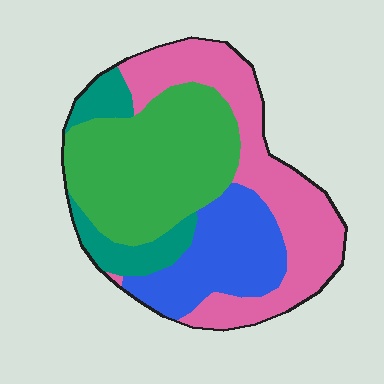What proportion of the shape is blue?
Blue covers about 20% of the shape.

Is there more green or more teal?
Green.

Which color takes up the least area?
Teal, at roughly 10%.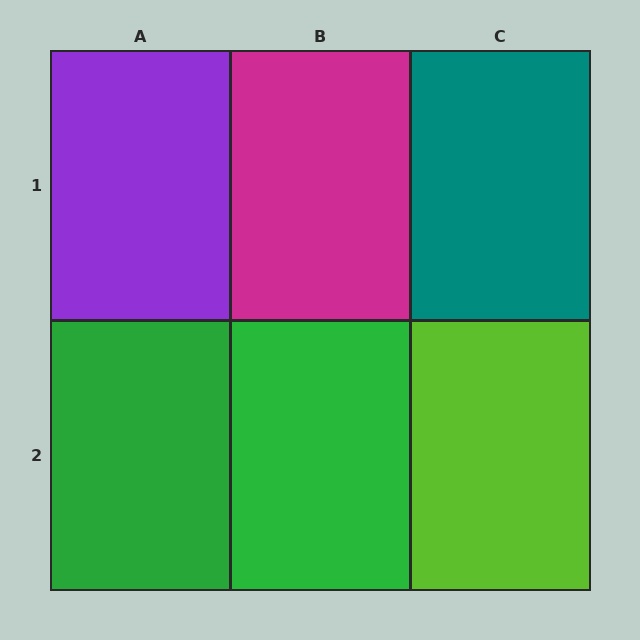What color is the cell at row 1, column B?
Magenta.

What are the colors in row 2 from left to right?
Green, green, lime.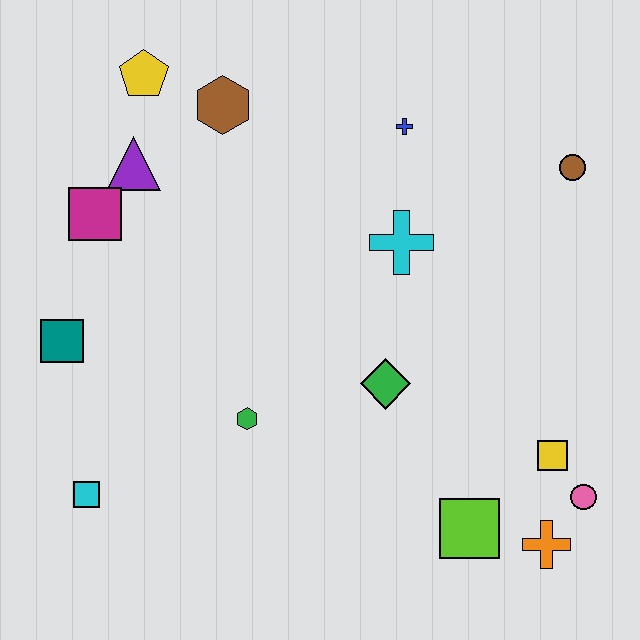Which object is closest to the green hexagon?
The green diamond is closest to the green hexagon.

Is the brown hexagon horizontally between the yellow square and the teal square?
Yes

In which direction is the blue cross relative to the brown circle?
The blue cross is to the left of the brown circle.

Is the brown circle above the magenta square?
Yes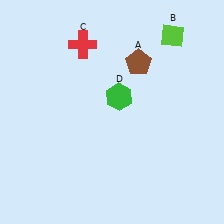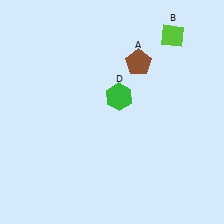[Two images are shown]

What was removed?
The red cross (C) was removed in Image 2.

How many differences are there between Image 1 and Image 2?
There is 1 difference between the two images.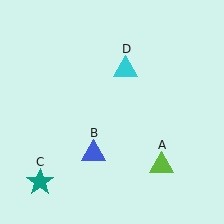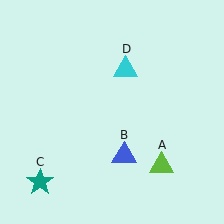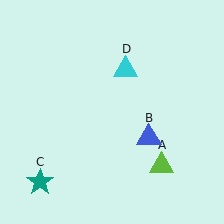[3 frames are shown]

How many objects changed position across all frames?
1 object changed position: blue triangle (object B).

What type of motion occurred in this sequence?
The blue triangle (object B) rotated counterclockwise around the center of the scene.